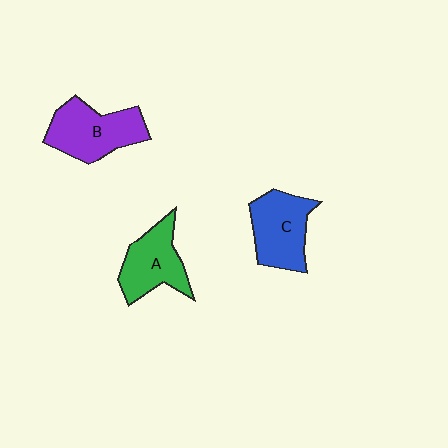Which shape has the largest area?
Shape B (purple).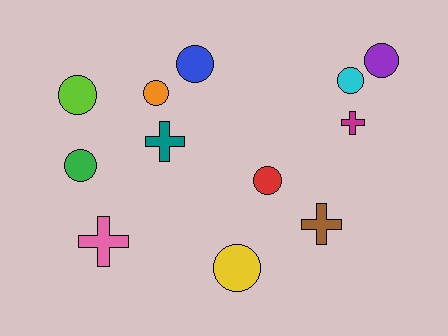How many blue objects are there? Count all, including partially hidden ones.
There is 1 blue object.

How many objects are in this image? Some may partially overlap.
There are 12 objects.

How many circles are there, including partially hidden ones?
There are 8 circles.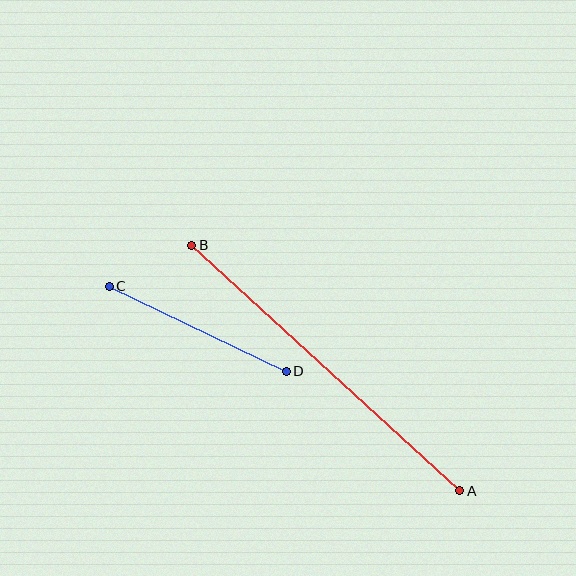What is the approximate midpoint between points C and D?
The midpoint is at approximately (198, 329) pixels.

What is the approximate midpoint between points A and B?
The midpoint is at approximately (326, 368) pixels.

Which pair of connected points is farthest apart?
Points A and B are farthest apart.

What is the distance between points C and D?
The distance is approximately 196 pixels.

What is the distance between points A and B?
The distance is approximately 363 pixels.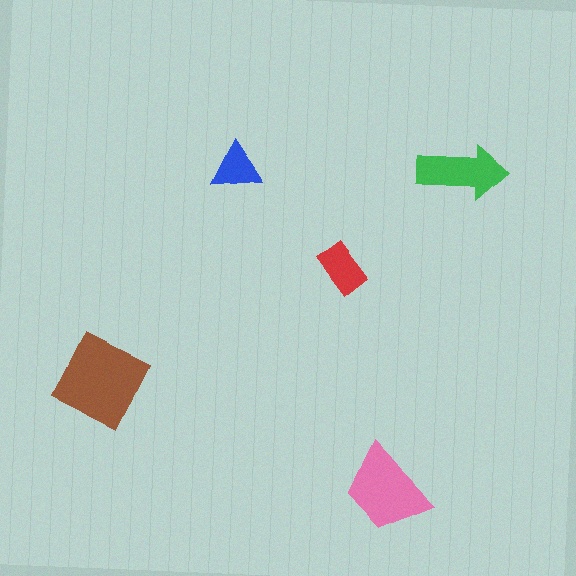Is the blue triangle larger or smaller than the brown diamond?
Smaller.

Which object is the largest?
The brown diamond.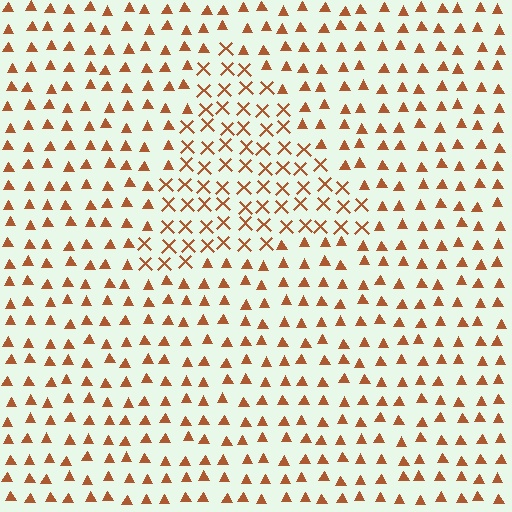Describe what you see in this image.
The image is filled with small brown elements arranged in a uniform grid. A triangle-shaped region contains X marks, while the surrounding area contains triangles. The boundary is defined purely by the change in element shape.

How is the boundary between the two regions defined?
The boundary is defined by a change in element shape: X marks inside vs. triangles outside. All elements share the same color and spacing.